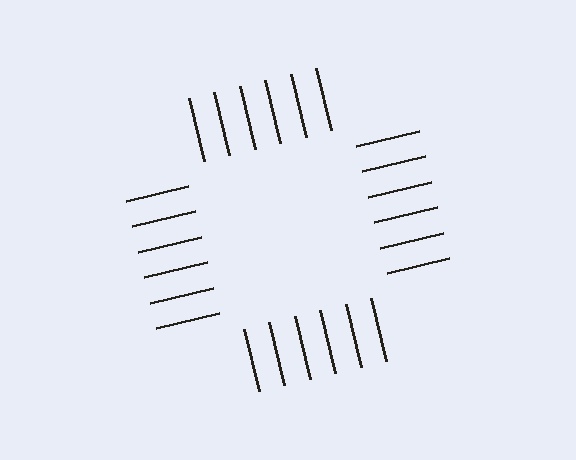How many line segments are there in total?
24 — 6 along each of the 4 edges.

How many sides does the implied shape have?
4 sides — the line-ends trace a square.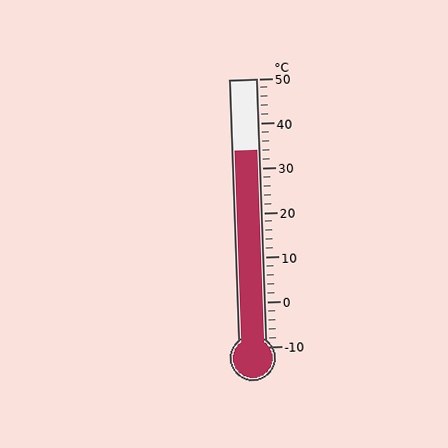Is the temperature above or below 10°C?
The temperature is above 10°C.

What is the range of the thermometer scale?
The thermometer scale ranges from -10°C to 50°C.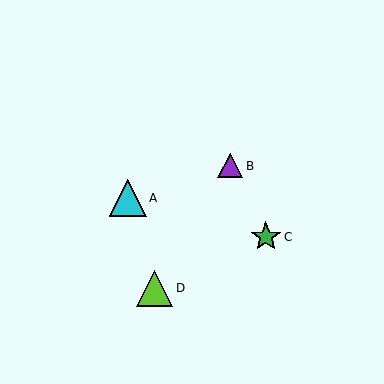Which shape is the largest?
The cyan triangle (labeled A) is the largest.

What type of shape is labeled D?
Shape D is a lime triangle.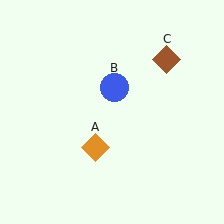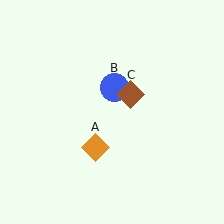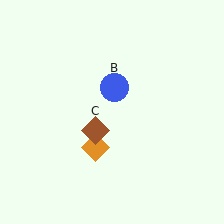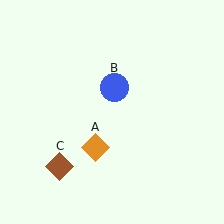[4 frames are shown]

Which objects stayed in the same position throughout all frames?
Orange diamond (object A) and blue circle (object B) remained stationary.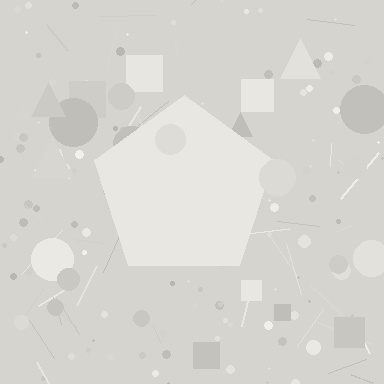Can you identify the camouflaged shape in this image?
The camouflaged shape is a pentagon.